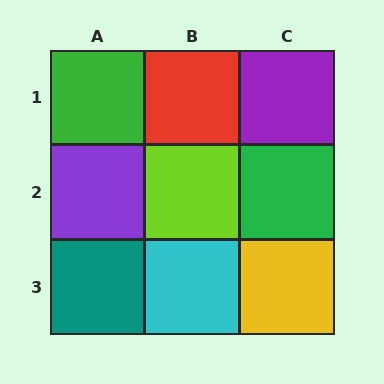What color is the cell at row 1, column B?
Red.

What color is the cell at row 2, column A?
Purple.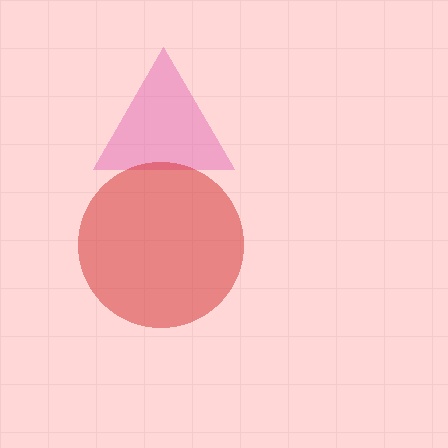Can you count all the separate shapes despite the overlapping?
Yes, there are 2 separate shapes.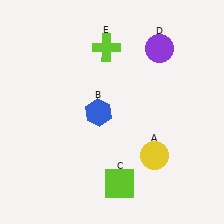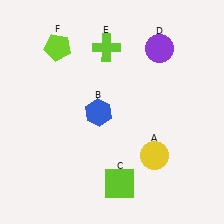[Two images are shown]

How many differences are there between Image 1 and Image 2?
There is 1 difference between the two images.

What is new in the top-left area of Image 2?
A lime pentagon (F) was added in the top-left area of Image 2.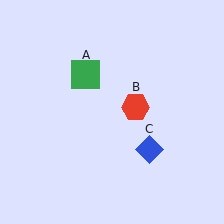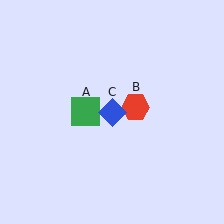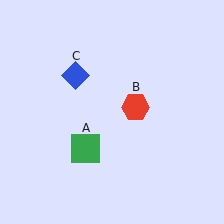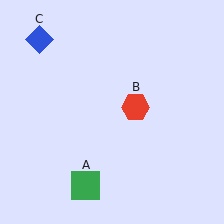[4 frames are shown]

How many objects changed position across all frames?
2 objects changed position: green square (object A), blue diamond (object C).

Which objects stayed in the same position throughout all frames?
Red hexagon (object B) remained stationary.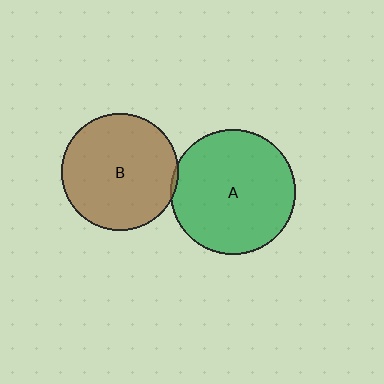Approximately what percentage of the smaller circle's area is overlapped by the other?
Approximately 5%.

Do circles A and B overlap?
Yes.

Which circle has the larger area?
Circle A (green).